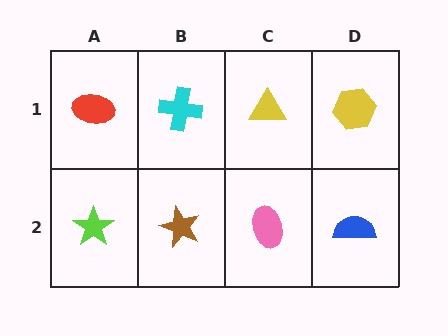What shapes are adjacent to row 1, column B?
A brown star (row 2, column B), a red ellipse (row 1, column A), a yellow triangle (row 1, column C).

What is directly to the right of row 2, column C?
A blue semicircle.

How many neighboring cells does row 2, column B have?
3.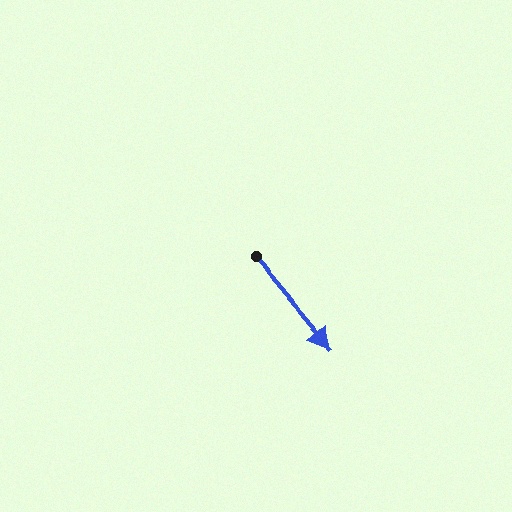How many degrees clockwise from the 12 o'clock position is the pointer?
Approximately 140 degrees.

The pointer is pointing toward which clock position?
Roughly 5 o'clock.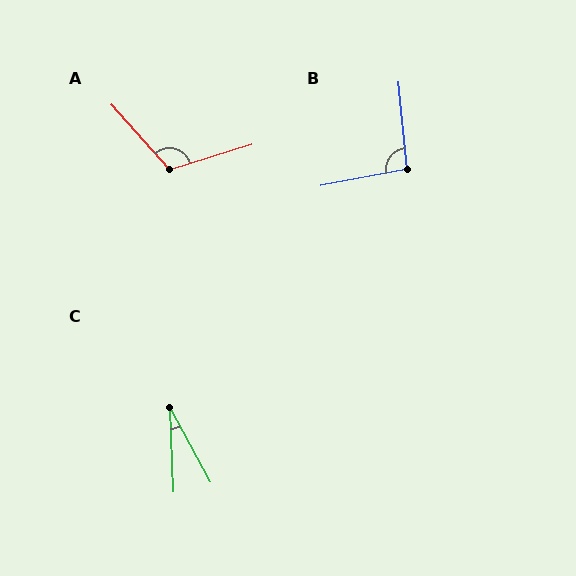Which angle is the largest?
A, at approximately 115 degrees.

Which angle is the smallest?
C, at approximately 26 degrees.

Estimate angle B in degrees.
Approximately 95 degrees.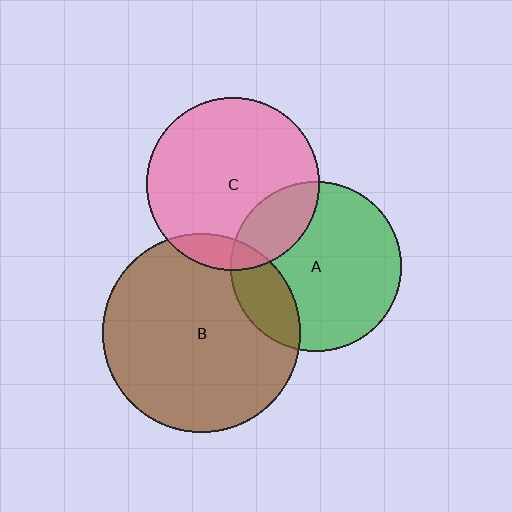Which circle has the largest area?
Circle B (brown).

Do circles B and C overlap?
Yes.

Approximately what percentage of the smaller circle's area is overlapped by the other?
Approximately 10%.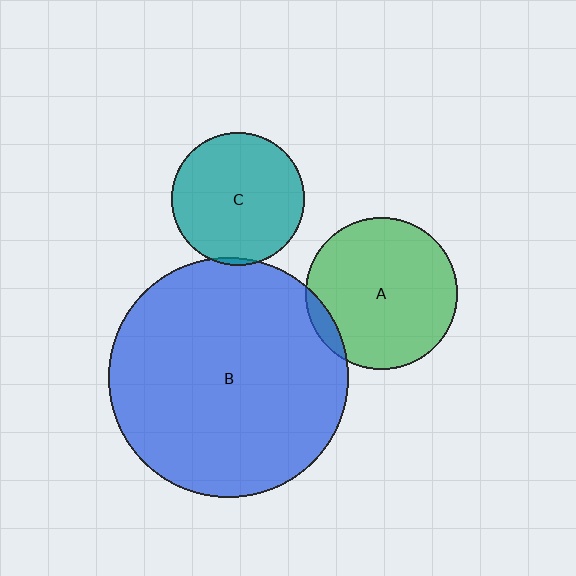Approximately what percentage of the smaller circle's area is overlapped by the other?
Approximately 5%.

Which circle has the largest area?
Circle B (blue).